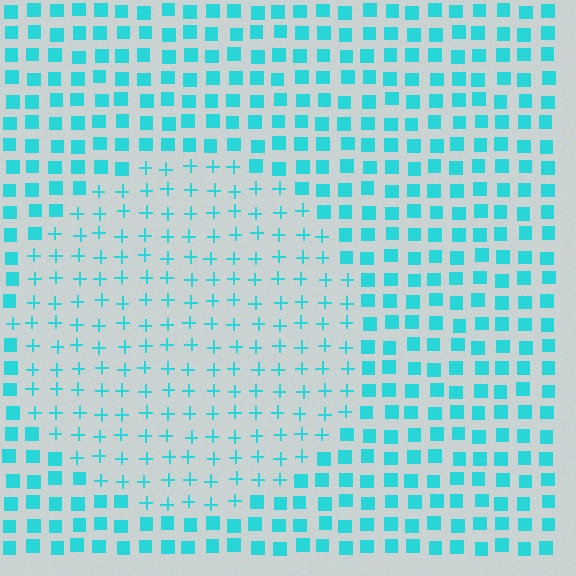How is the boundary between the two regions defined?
The boundary is defined by a change in element shape: plus signs inside vs. squares outside. All elements share the same color and spacing.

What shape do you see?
I see a circle.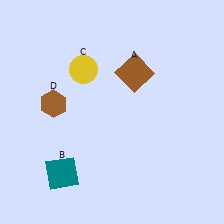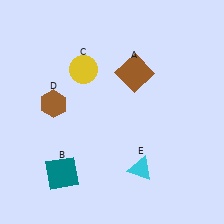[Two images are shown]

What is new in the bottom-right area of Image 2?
A cyan triangle (E) was added in the bottom-right area of Image 2.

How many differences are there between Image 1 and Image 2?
There is 1 difference between the two images.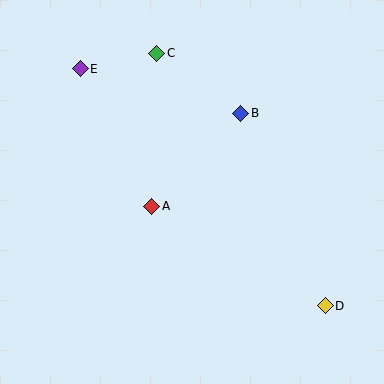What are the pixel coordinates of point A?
Point A is at (152, 206).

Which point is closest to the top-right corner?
Point B is closest to the top-right corner.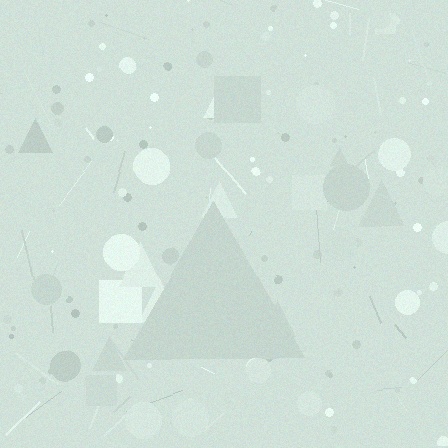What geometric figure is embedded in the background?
A triangle is embedded in the background.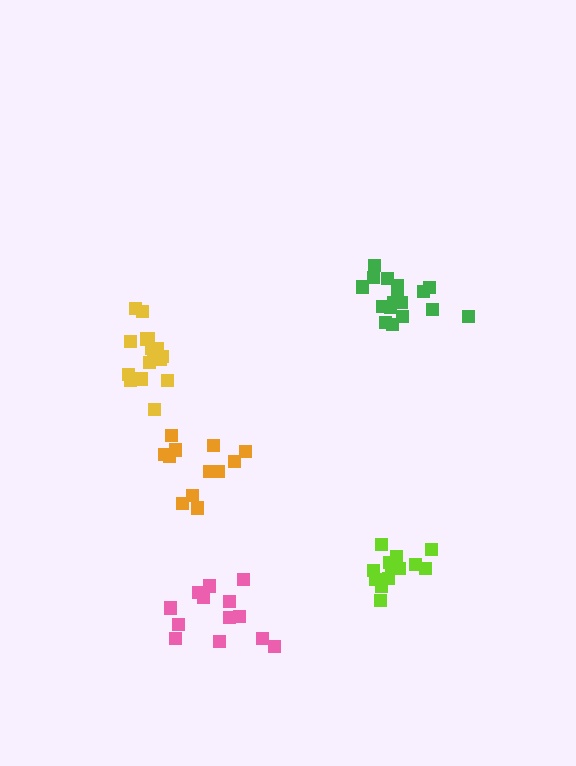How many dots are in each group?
Group 1: 13 dots, Group 2: 17 dots, Group 3: 13 dots, Group 4: 12 dots, Group 5: 17 dots (72 total).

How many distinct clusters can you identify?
There are 5 distinct clusters.